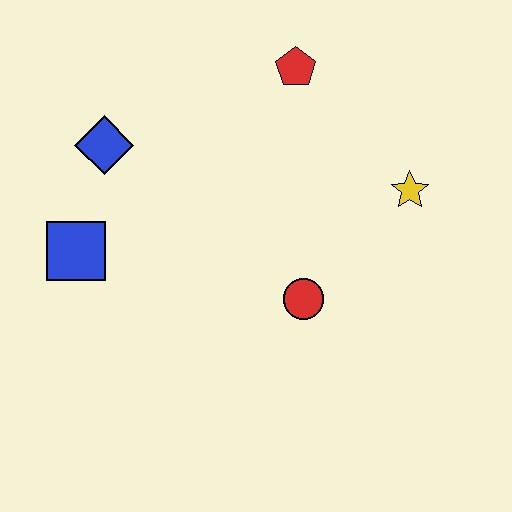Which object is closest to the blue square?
The blue diamond is closest to the blue square.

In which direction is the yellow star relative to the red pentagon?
The yellow star is below the red pentagon.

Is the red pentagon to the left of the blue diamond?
No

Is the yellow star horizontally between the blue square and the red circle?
No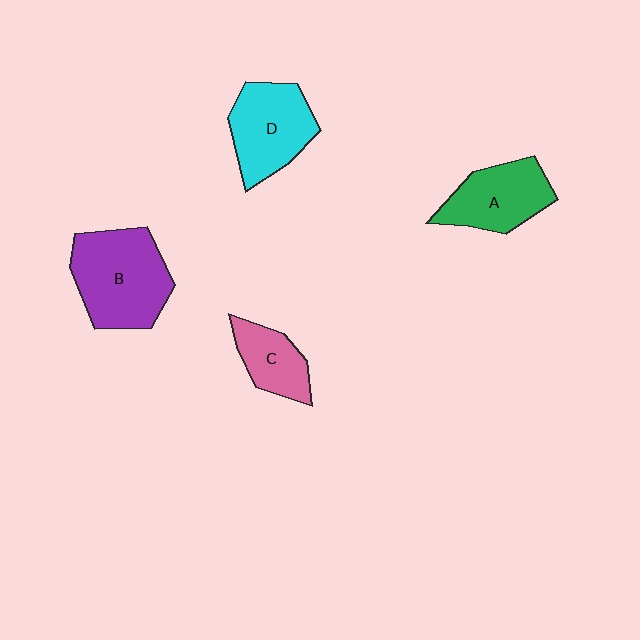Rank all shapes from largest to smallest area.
From largest to smallest: B (purple), D (cyan), A (green), C (pink).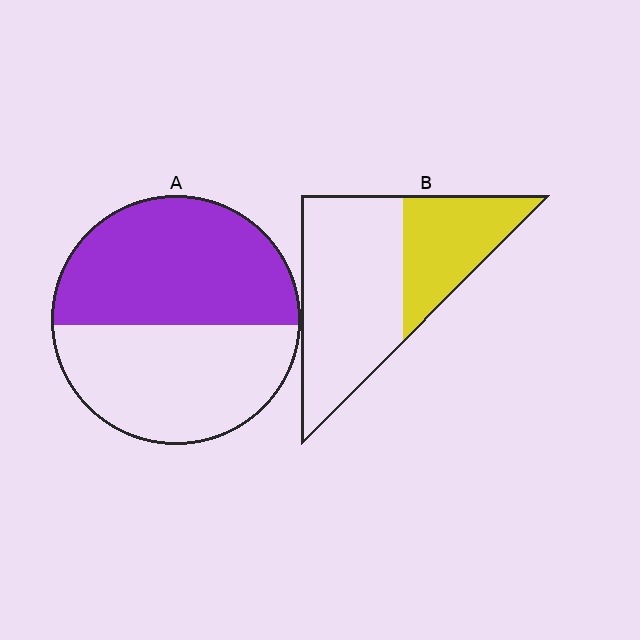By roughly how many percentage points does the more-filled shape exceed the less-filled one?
By roughly 20 percentage points (A over B).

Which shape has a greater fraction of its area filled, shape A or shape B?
Shape A.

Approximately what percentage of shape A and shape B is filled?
A is approximately 55% and B is approximately 35%.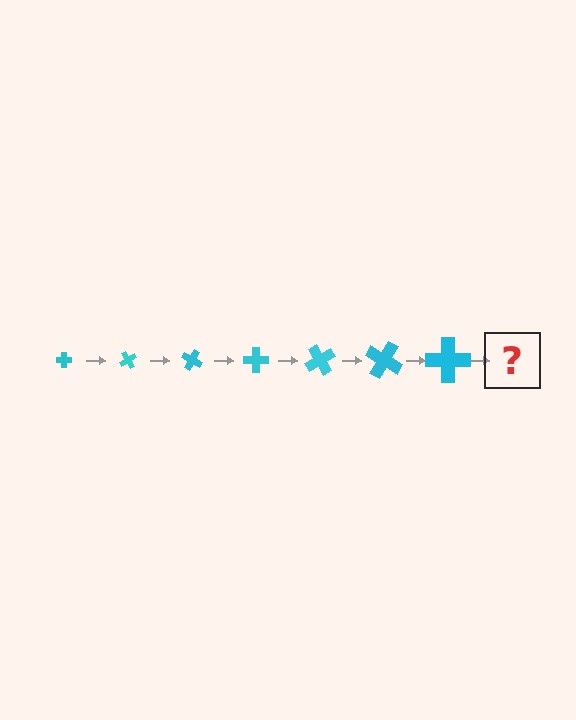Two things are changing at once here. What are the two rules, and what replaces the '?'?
The two rules are that the cross grows larger each step and it rotates 60 degrees each step. The '?' should be a cross, larger than the previous one and rotated 420 degrees from the start.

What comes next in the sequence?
The next element should be a cross, larger than the previous one and rotated 420 degrees from the start.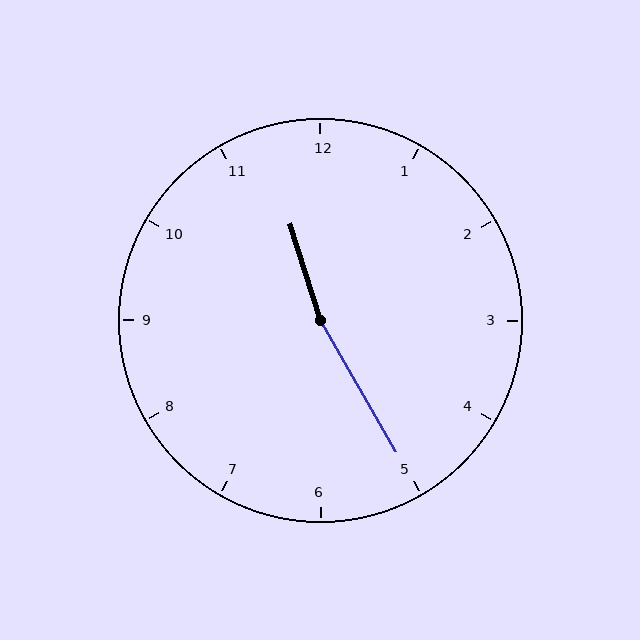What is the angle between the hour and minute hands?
Approximately 168 degrees.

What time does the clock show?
11:25.